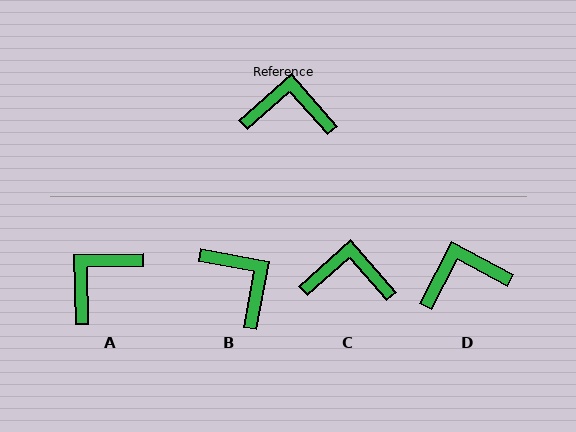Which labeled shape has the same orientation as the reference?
C.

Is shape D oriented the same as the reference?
No, it is off by about 21 degrees.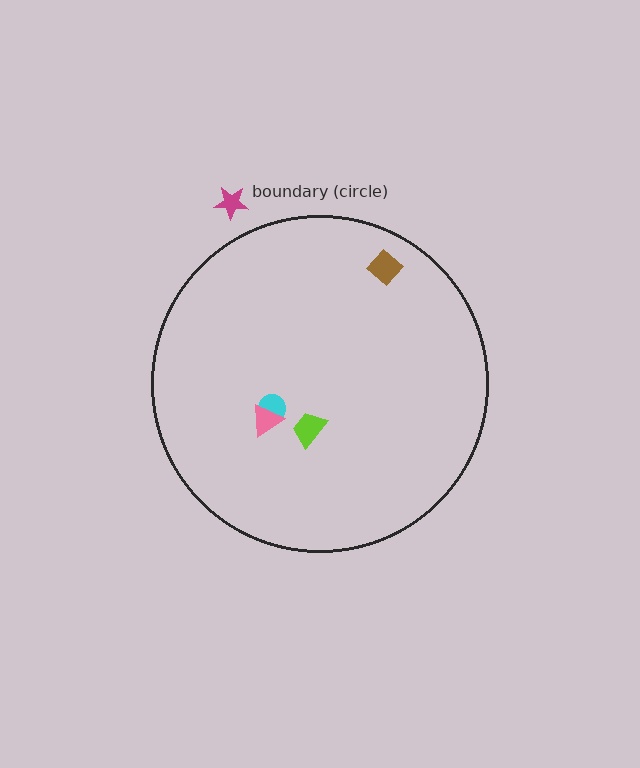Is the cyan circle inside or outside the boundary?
Inside.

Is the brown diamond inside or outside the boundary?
Inside.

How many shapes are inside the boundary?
4 inside, 1 outside.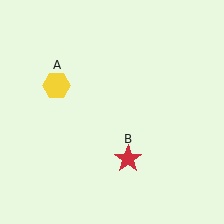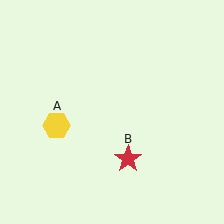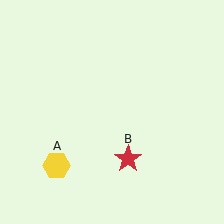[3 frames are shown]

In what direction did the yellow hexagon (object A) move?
The yellow hexagon (object A) moved down.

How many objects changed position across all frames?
1 object changed position: yellow hexagon (object A).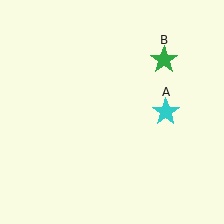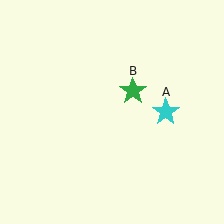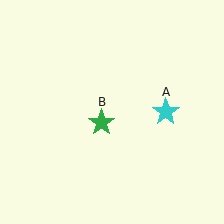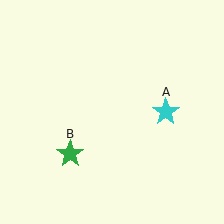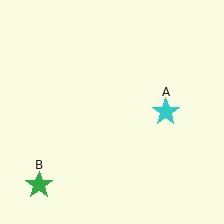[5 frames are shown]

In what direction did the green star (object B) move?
The green star (object B) moved down and to the left.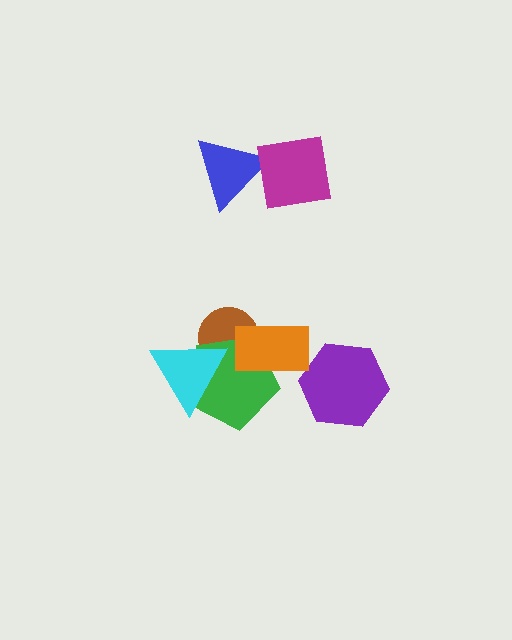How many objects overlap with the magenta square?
1 object overlaps with the magenta square.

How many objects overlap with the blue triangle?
1 object overlaps with the blue triangle.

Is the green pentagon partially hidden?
Yes, it is partially covered by another shape.